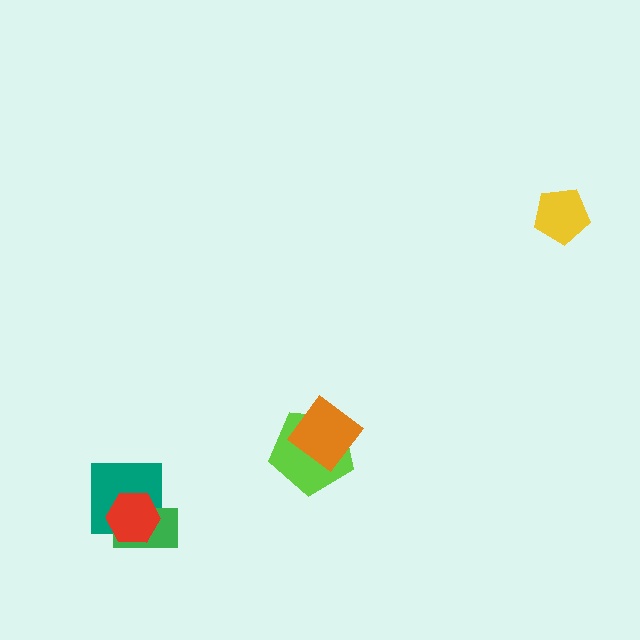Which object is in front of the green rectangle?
The red hexagon is in front of the green rectangle.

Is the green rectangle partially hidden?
Yes, it is partially covered by another shape.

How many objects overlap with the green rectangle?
2 objects overlap with the green rectangle.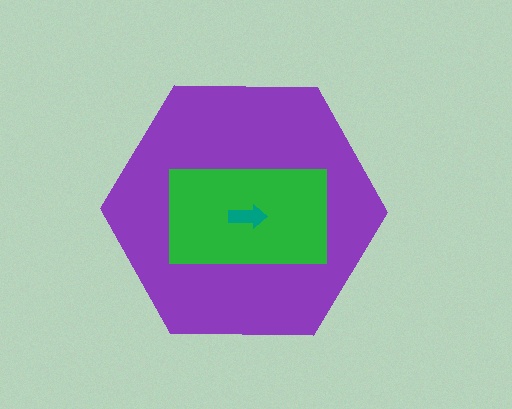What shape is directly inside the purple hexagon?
The green rectangle.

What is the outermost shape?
The purple hexagon.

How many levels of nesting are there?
3.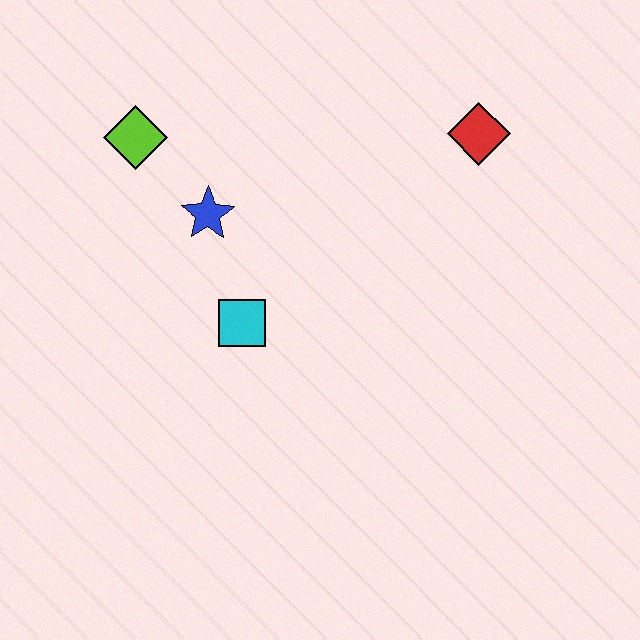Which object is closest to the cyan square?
The blue star is closest to the cyan square.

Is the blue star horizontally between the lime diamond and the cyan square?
Yes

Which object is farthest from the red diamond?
The lime diamond is farthest from the red diamond.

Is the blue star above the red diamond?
No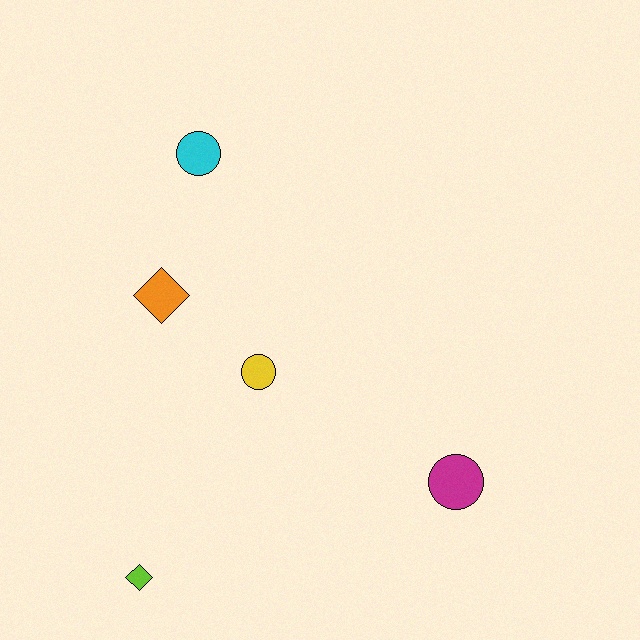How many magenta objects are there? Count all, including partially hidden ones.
There is 1 magenta object.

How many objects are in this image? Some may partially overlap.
There are 5 objects.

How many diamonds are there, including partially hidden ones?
There are 2 diamonds.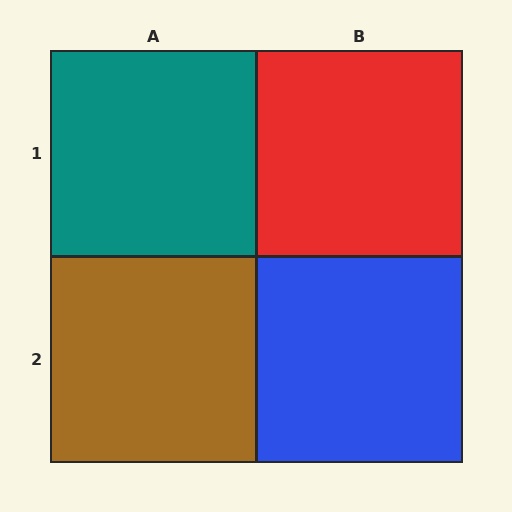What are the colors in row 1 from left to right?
Teal, red.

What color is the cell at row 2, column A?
Brown.